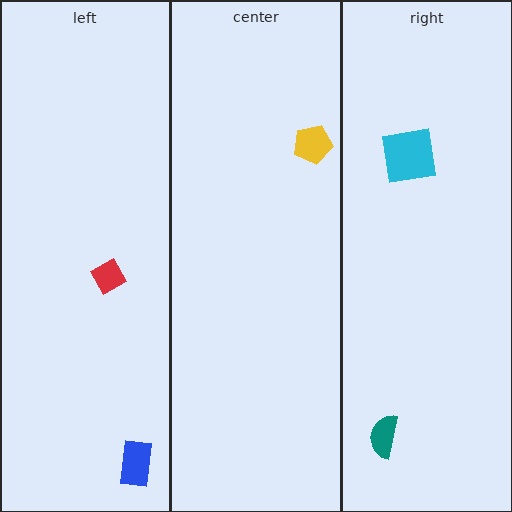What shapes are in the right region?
The cyan square, the teal semicircle.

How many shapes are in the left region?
2.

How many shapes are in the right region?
2.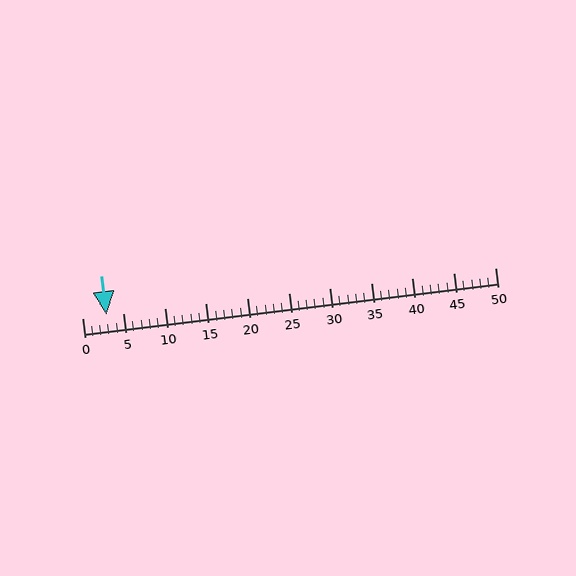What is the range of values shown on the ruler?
The ruler shows values from 0 to 50.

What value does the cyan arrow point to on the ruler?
The cyan arrow points to approximately 3.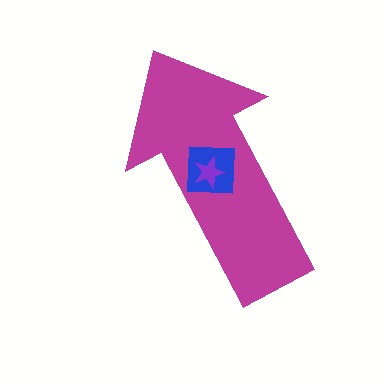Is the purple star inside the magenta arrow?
Yes.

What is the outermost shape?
The magenta arrow.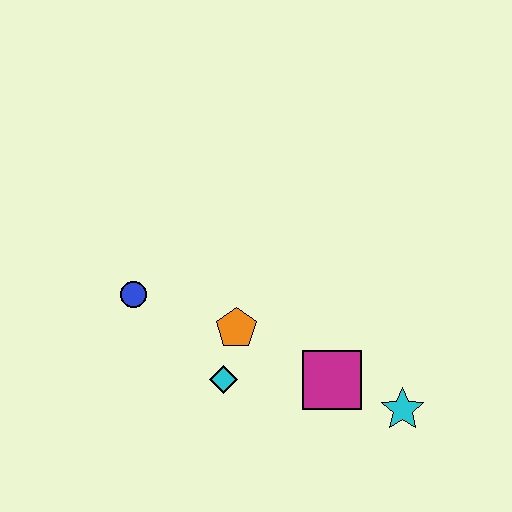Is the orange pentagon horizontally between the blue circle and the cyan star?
Yes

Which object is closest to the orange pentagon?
The cyan diamond is closest to the orange pentagon.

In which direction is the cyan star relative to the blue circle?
The cyan star is to the right of the blue circle.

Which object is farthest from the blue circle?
The cyan star is farthest from the blue circle.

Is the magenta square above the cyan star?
Yes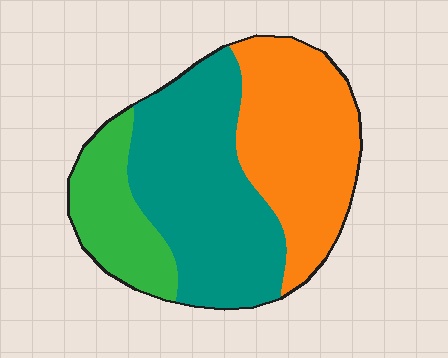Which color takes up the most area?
Teal, at roughly 45%.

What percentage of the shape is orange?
Orange takes up about three eighths (3/8) of the shape.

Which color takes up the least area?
Green, at roughly 20%.